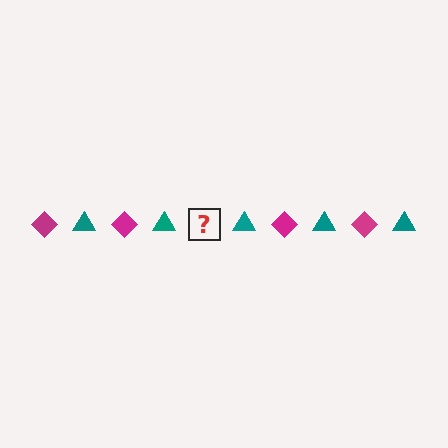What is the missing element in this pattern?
The missing element is a magenta diamond.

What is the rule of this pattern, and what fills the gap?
The rule is that the pattern alternates between magenta diamond and teal triangle. The gap should be filled with a magenta diamond.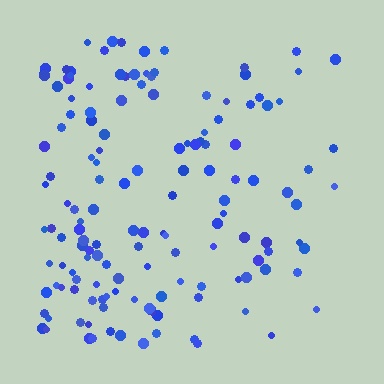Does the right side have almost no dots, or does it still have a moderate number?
Still a moderate number, just noticeably fewer than the left.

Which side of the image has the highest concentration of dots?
The left.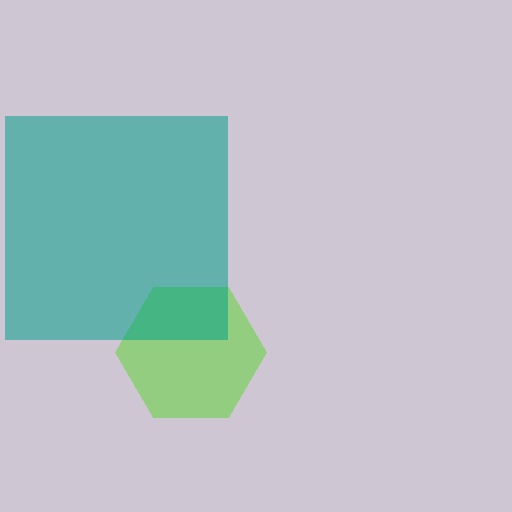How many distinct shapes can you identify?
There are 2 distinct shapes: a lime hexagon, a teal square.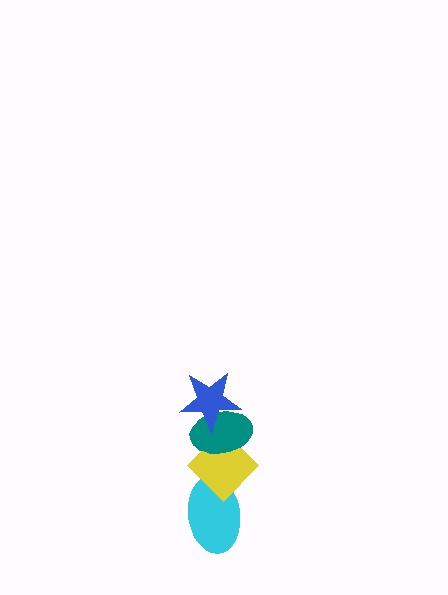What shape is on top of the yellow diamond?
The teal ellipse is on top of the yellow diamond.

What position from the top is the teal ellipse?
The teal ellipse is 2nd from the top.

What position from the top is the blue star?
The blue star is 1st from the top.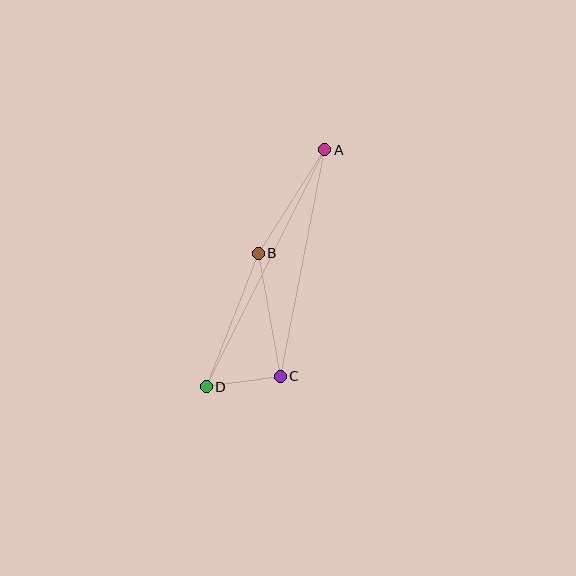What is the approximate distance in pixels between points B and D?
The distance between B and D is approximately 143 pixels.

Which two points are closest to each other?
Points C and D are closest to each other.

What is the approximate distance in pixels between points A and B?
The distance between A and B is approximately 123 pixels.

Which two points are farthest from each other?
Points A and D are farthest from each other.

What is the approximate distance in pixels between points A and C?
The distance between A and C is approximately 231 pixels.